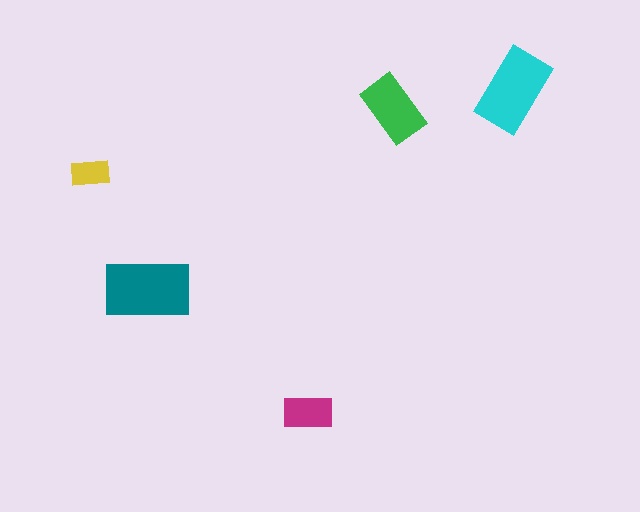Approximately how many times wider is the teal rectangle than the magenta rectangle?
About 2 times wider.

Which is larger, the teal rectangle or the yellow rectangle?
The teal one.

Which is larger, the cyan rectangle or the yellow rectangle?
The cyan one.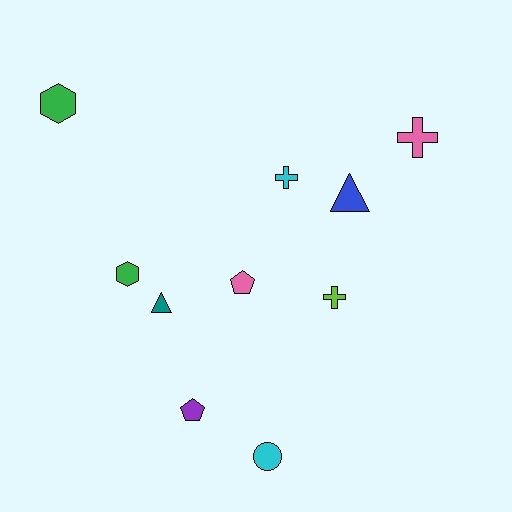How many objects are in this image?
There are 10 objects.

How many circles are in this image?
There is 1 circle.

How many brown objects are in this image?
There are no brown objects.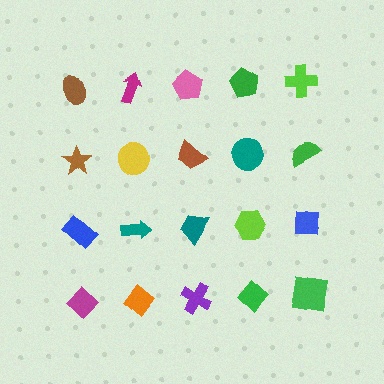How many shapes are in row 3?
5 shapes.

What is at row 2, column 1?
A brown star.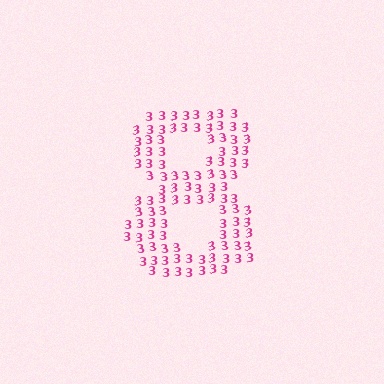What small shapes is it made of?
It is made of small digit 3's.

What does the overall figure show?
The overall figure shows the digit 8.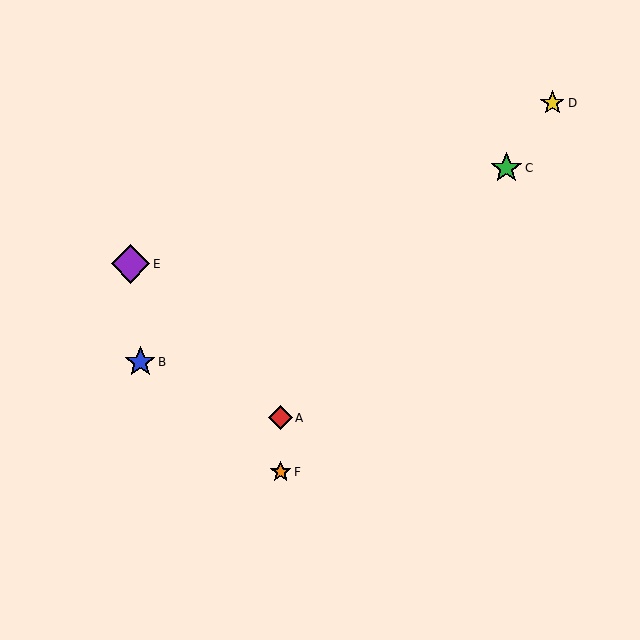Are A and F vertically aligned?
Yes, both are at x≈281.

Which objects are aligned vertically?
Objects A, F are aligned vertically.